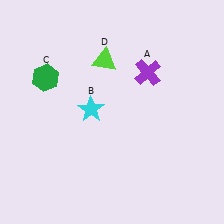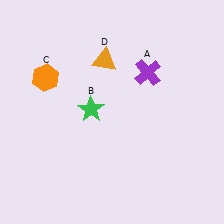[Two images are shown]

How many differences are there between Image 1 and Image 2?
There are 3 differences between the two images.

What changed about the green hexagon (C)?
In Image 1, C is green. In Image 2, it changed to orange.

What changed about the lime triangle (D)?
In Image 1, D is lime. In Image 2, it changed to orange.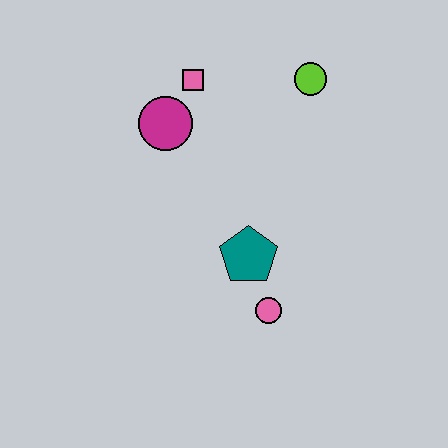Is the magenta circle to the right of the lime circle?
No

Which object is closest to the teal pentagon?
The pink circle is closest to the teal pentagon.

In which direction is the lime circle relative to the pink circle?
The lime circle is above the pink circle.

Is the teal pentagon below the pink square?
Yes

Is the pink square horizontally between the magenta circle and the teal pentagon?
Yes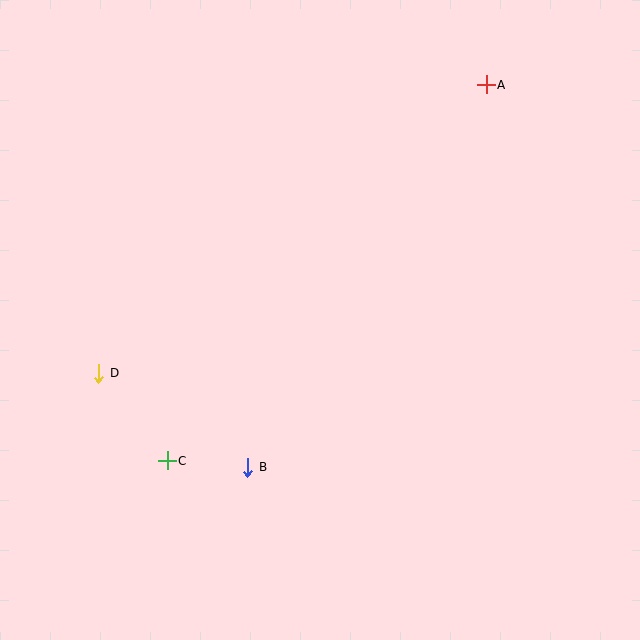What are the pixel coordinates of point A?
Point A is at (486, 85).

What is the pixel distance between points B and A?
The distance between B and A is 451 pixels.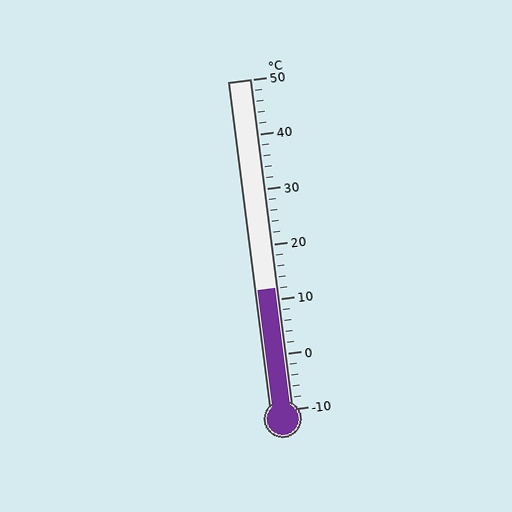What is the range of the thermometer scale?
The thermometer scale ranges from -10°C to 50°C.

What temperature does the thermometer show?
The thermometer shows approximately 12°C.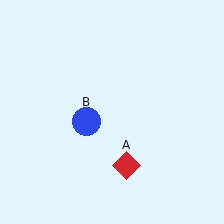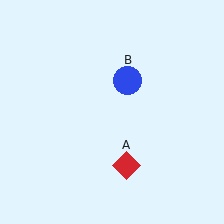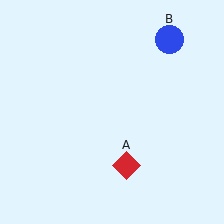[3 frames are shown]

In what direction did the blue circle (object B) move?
The blue circle (object B) moved up and to the right.